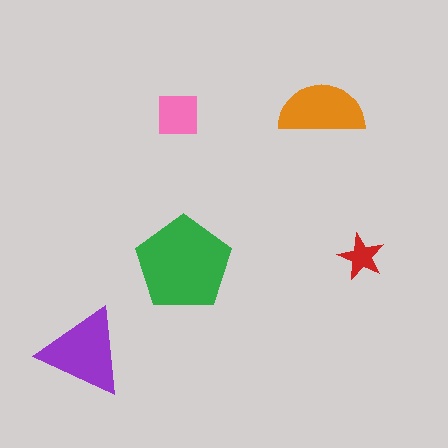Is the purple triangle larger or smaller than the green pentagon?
Smaller.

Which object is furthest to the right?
The red star is rightmost.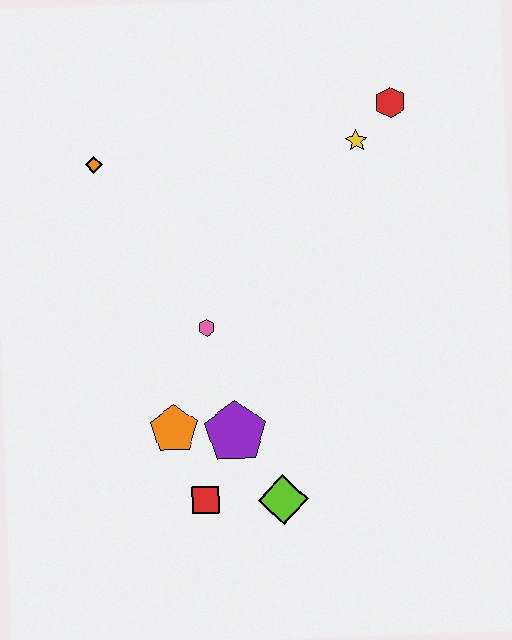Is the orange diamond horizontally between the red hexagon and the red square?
No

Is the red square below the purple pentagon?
Yes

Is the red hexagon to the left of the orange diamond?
No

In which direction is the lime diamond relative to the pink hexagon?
The lime diamond is below the pink hexagon.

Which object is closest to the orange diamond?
The pink hexagon is closest to the orange diamond.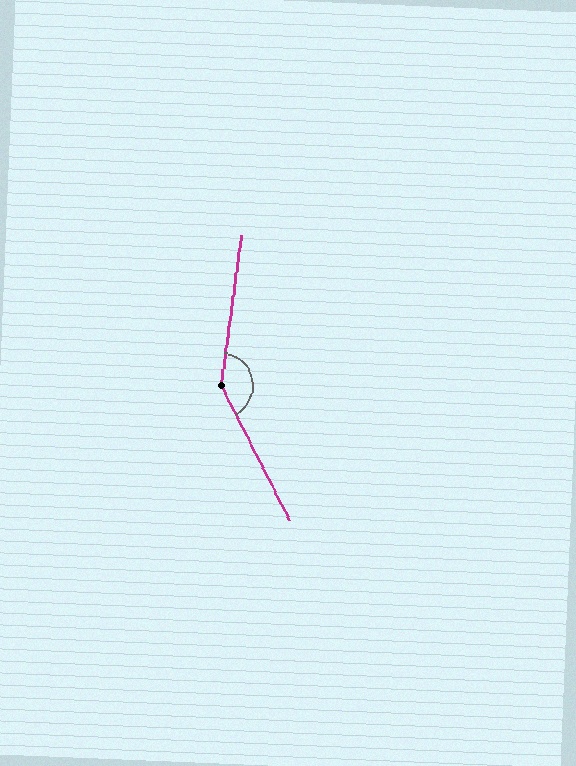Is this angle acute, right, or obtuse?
It is obtuse.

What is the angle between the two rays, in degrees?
Approximately 145 degrees.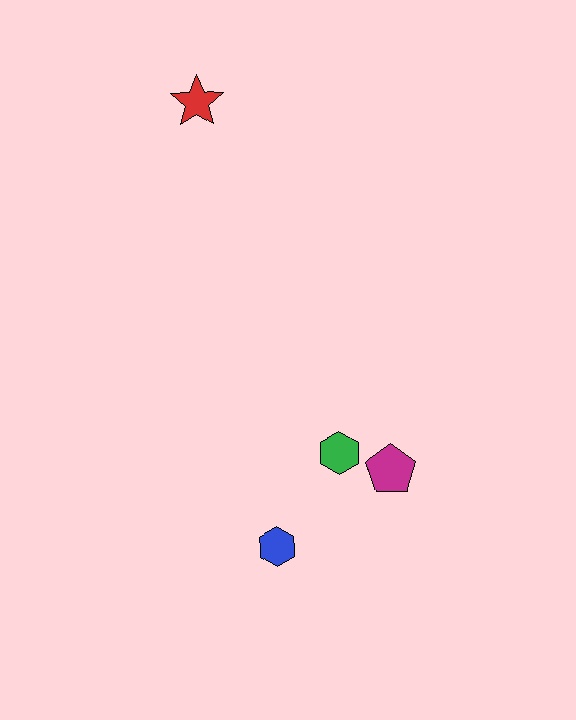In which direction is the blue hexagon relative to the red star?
The blue hexagon is below the red star.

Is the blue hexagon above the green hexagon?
No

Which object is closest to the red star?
The green hexagon is closest to the red star.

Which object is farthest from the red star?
The blue hexagon is farthest from the red star.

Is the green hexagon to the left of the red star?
No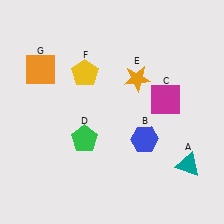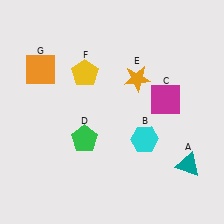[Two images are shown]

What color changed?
The hexagon (B) changed from blue in Image 1 to cyan in Image 2.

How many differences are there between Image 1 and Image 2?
There is 1 difference between the two images.